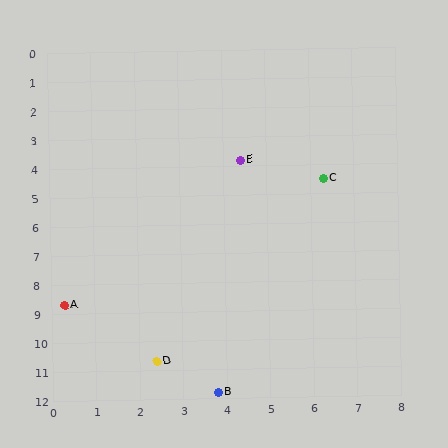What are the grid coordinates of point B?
Point B is at approximately (3.8, 11.8).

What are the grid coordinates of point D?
Point D is at approximately (2.4, 10.7).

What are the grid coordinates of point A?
Point A is at approximately (0.3, 8.7).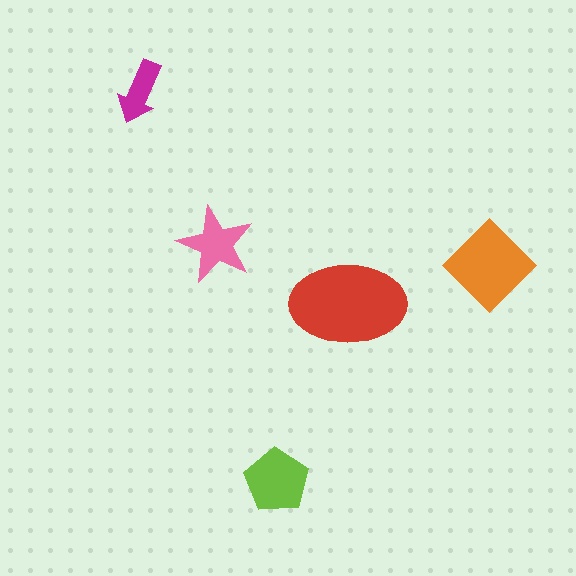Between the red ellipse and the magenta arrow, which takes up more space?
The red ellipse.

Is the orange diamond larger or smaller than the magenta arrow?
Larger.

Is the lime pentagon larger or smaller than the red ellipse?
Smaller.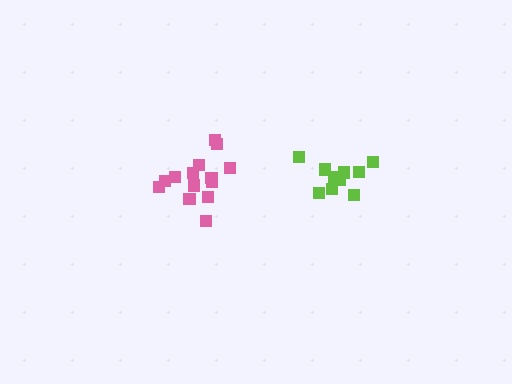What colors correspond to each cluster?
The clusters are colored: pink, lime.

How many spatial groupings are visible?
There are 2 spatial groupings.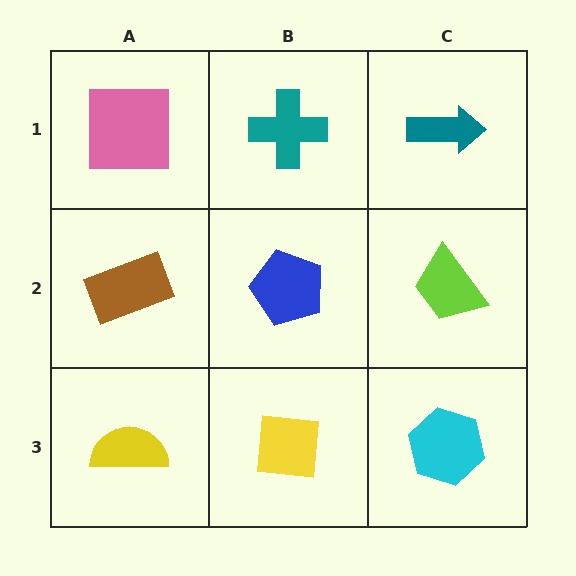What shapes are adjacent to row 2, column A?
A pink square (row 1, column A), a yellow semicircle (row 3, column A), a blue pentagon (row 2, column B).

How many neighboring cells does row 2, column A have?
3.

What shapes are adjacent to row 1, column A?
A brown rectangle (row 2, column A), a teal cross (row 1, column B).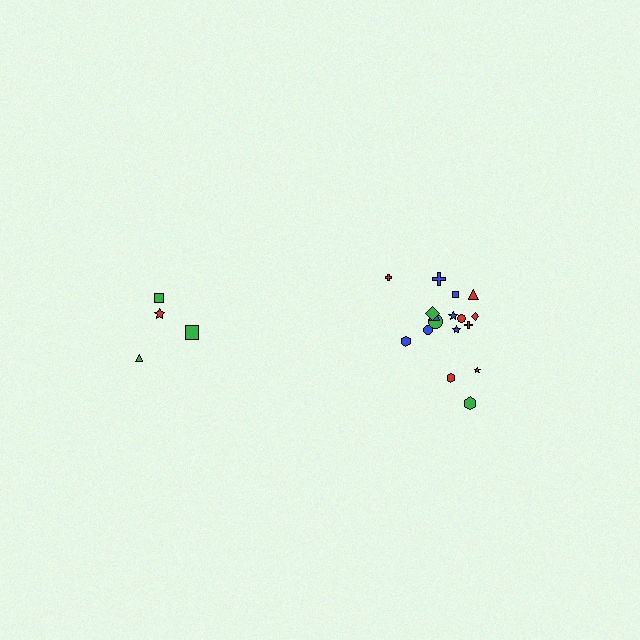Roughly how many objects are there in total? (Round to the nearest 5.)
Roughly 20 objects in total.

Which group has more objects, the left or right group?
The right group.